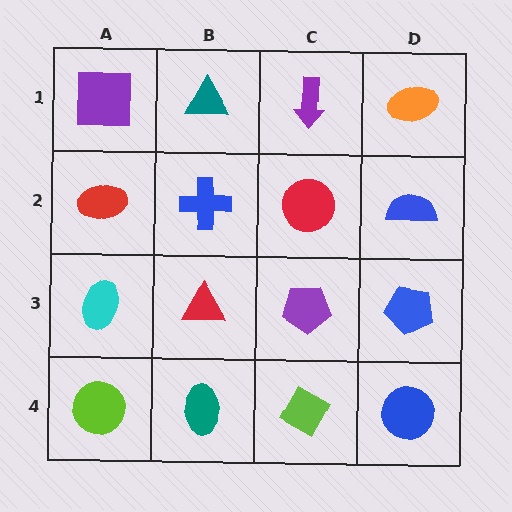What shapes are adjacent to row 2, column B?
A teal triangle (row 1, column B), a red triangle (row 3, column B), a red ellipse (row 2, column A), a red circle (row 2, column C).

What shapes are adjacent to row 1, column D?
A blue semicircle (row 2, column D), a purple arrow (row 1, column C).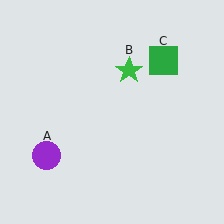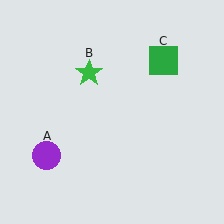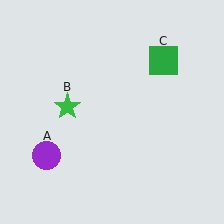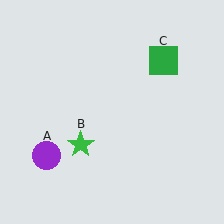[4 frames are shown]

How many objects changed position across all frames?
1 object changed position: green star (object B).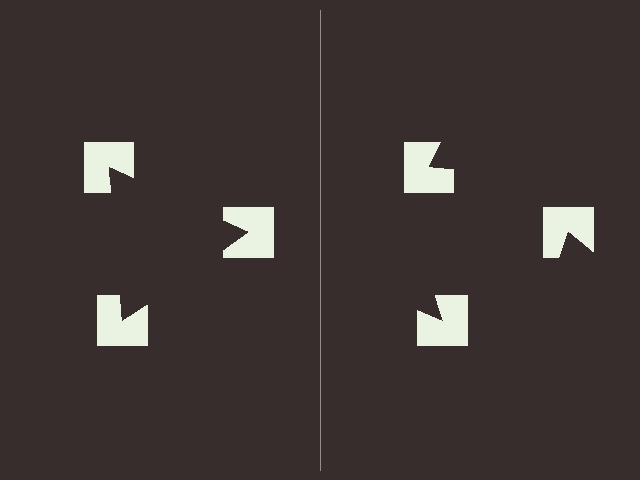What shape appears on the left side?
An illusory triangle.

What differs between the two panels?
The notched squares are positioned identically on both sides; only the wedge orientations differ. On the left they align to a triangle; on the right they are misaligned.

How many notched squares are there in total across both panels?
6 — 3 on each side.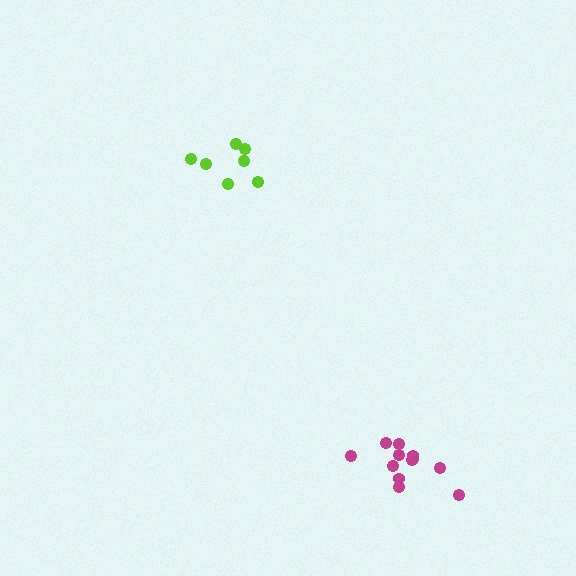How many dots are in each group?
Group 1: 7 dots, Group 2: 12 dots (19 total).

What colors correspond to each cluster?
The clusters are colored: lime, magenta.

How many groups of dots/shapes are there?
There are 2 groups.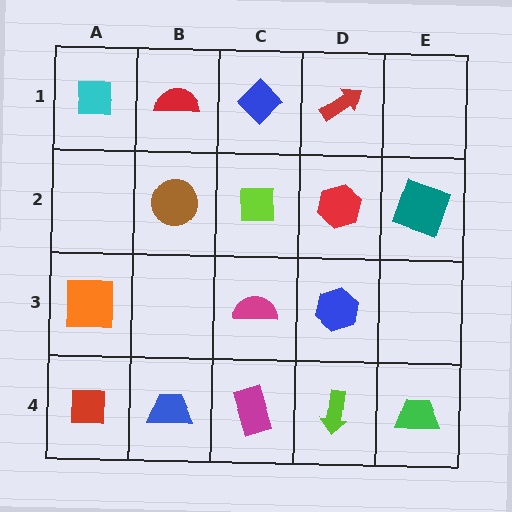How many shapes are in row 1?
4 shapes.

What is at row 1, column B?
A red semicircle.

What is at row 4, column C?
A magenta rectangle.